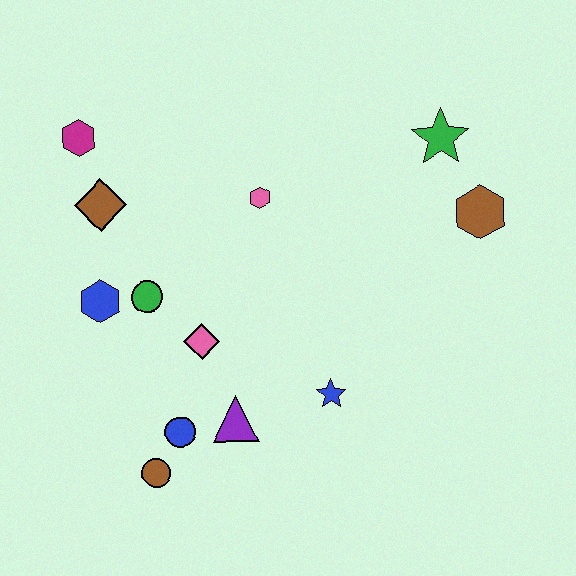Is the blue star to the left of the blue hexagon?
No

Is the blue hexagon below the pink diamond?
No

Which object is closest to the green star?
The brown hexagon is closest to the green star.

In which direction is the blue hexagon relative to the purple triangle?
The blue hexagon is to the left of the purple triangle.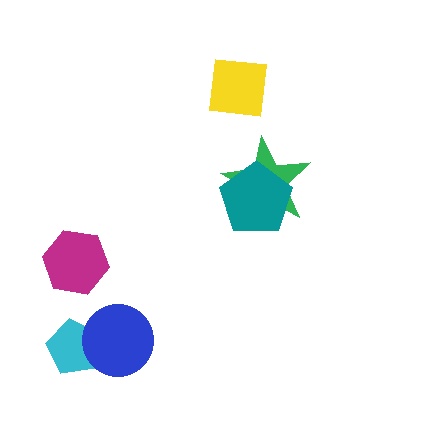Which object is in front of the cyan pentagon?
The blue circle is in front of the cyan pentagon.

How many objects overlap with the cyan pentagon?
1 object overlaps with the cyan pentagon.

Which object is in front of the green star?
The teal pentagon is in front of the green star.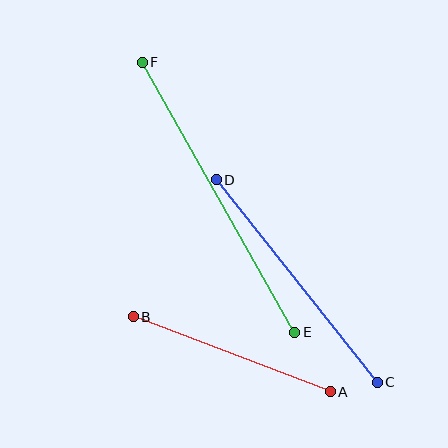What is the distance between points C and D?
The distance is approximately 259 pixels.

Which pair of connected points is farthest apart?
Points E and F are farthest apart.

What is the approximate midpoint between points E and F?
The midpoint is at approximately (218, 197) pixels.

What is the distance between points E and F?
The distance is approximately 310 pixels.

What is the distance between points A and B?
The distance is approximately 211 pixels.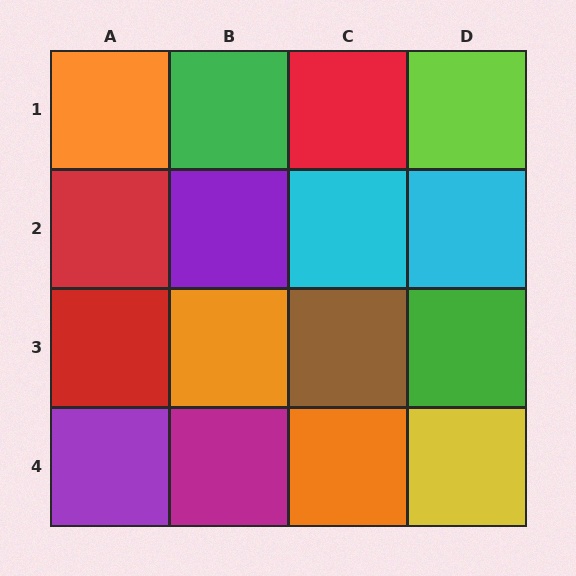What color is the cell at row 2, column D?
Cyan.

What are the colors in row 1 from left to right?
Orange, green, red, lime.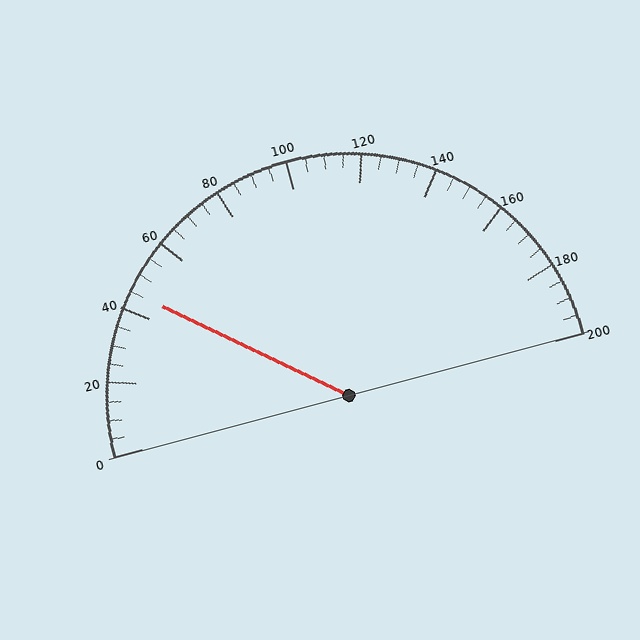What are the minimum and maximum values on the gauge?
The gauge ranges from 0 to 200.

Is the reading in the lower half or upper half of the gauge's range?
The reading is in the lower half of the range (0 to 200).